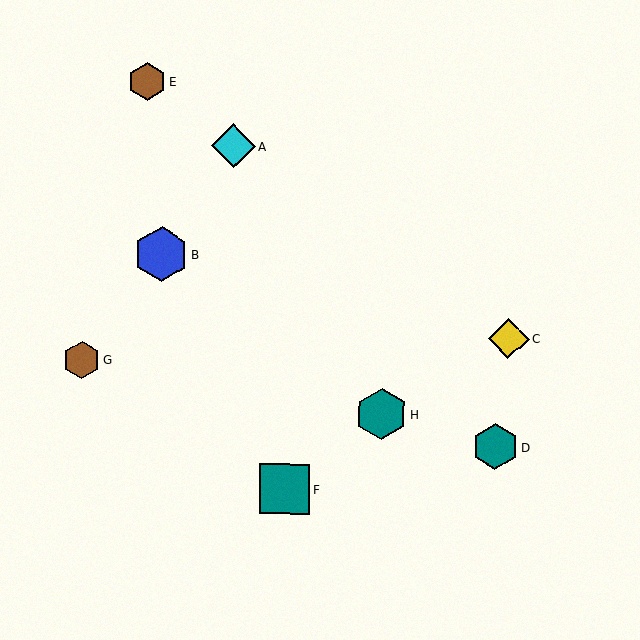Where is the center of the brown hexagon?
The center of the brown hexagon is at (82, 360).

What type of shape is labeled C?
Shape C is a yellow diamond.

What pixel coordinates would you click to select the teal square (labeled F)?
Click at (285, 489) to select the teal square F.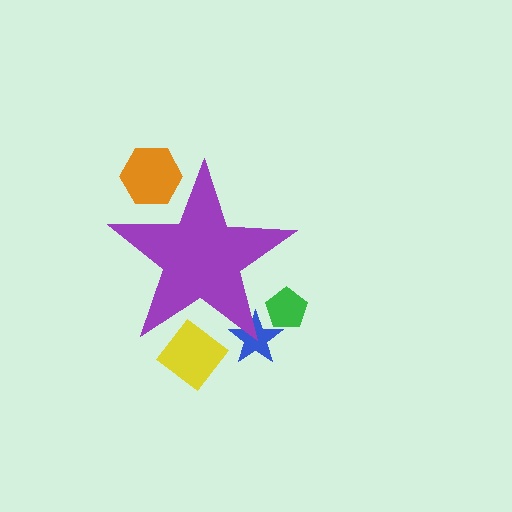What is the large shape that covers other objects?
A purple star.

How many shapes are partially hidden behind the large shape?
4 shapes are partially hidden.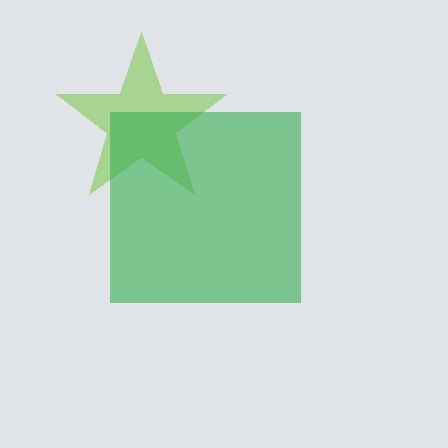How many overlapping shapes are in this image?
There are 2 overlapping shapes in the image.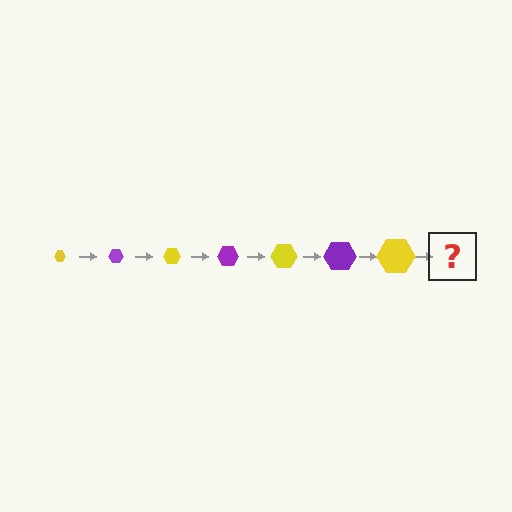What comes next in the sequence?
The next element should be a purple hexagon, larger than the previous one.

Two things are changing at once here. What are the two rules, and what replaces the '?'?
The two rules are that the hexagon grows larger each step and the color cycles through yellow and purple. The '?' should be a purple hexagon, larger than the previous one.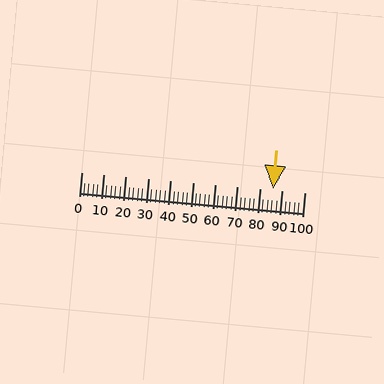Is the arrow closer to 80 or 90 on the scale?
The arrow is closer to 90.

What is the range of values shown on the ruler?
The ruler shows values from 0 to 100.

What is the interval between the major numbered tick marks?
The major tick marks are spaced 10 units apart.